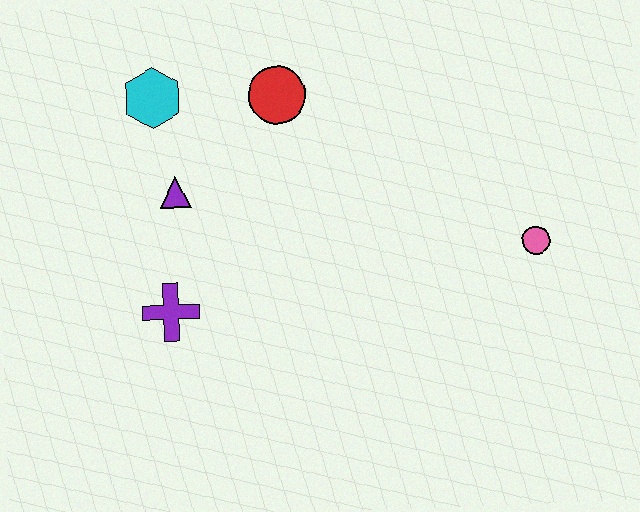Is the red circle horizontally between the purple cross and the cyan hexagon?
No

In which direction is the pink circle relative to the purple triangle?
The pink circle is to the right of the purple triangle.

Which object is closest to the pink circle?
The red circle is closest to the pink circle.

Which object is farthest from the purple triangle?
The pink circle is farthest from the purple triangle.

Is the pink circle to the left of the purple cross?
No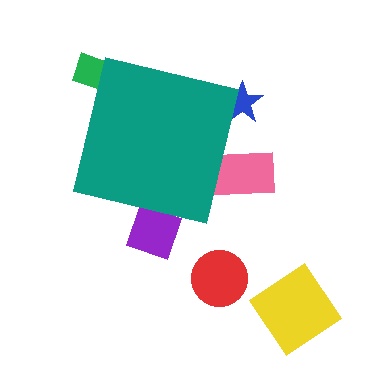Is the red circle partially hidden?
No, the red circle is fully visible.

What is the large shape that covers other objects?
A teal square.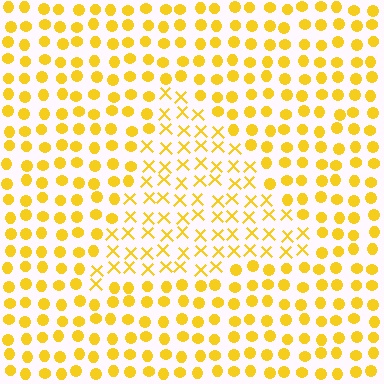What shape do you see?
I see a triangle.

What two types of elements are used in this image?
The image uses X marks inside the triangle region and circles outside it.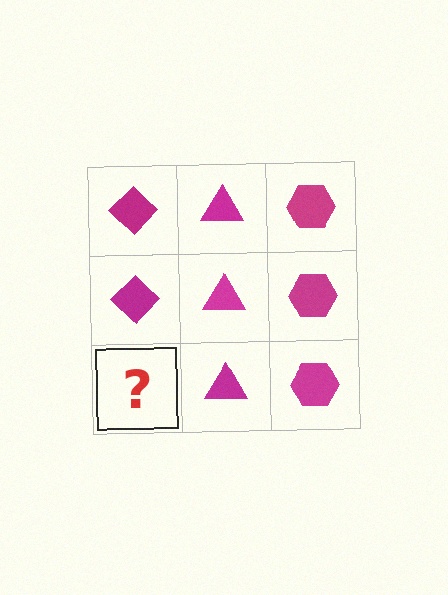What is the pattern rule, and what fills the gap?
The rule is that each column has a consistent shape. The gap should be filled with a magenta diamond.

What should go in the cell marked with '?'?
The missing cell should contain a magenta diamond.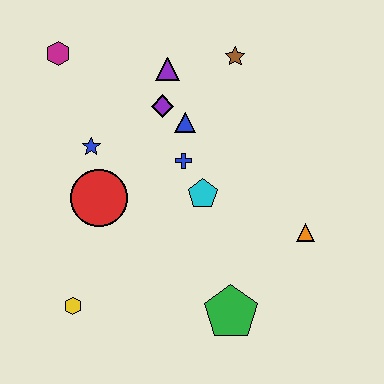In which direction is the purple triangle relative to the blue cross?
The purple triangle is above the blue cross.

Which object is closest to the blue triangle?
The purple diamond is closest to the blue triangle.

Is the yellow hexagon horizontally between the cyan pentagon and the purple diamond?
No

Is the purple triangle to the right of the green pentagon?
No